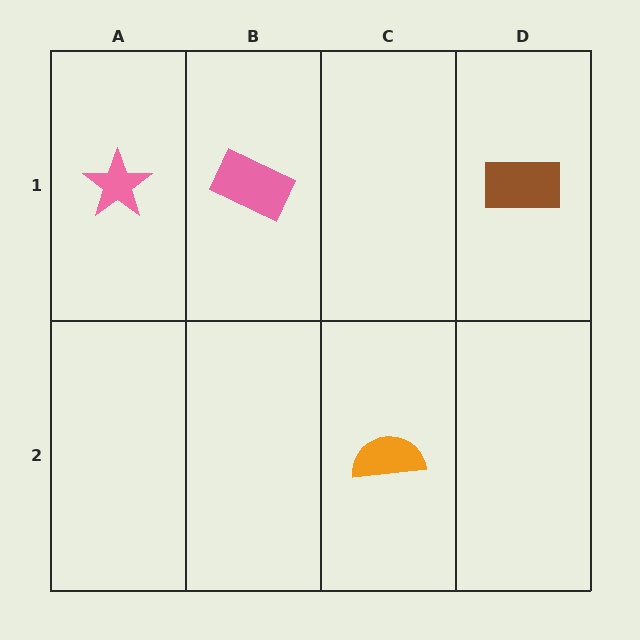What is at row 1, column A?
A pink star.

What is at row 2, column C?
An orange semicircle.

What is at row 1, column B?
A pink rectangle.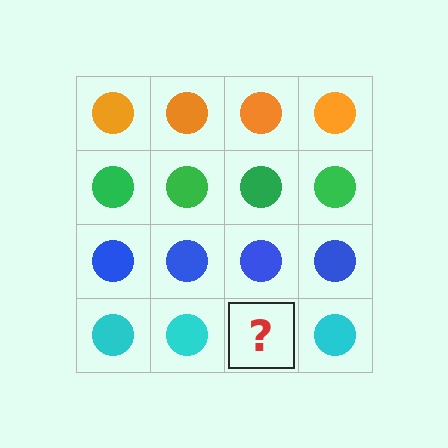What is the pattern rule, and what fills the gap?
The rule is that each row has a consistent color. The gap should be filled with a cyan circle.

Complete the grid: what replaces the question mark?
The question mark should be replaced with a cyan circle.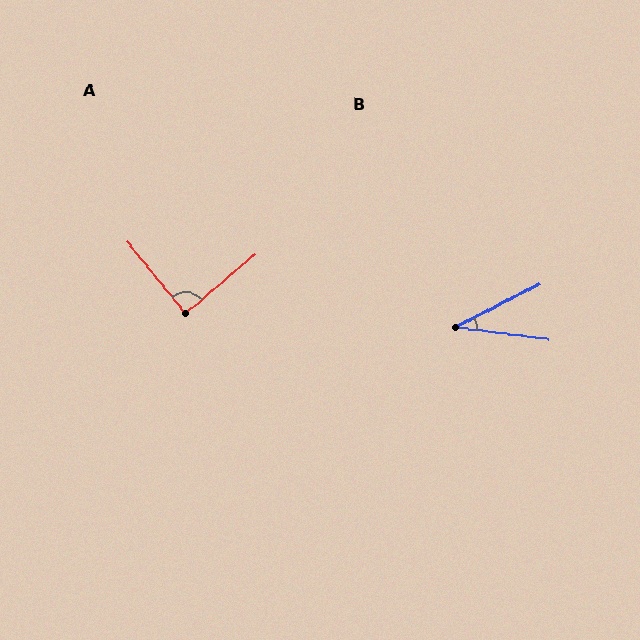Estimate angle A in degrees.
Approximately 89 degrees.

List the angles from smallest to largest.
B (34°), A (89°).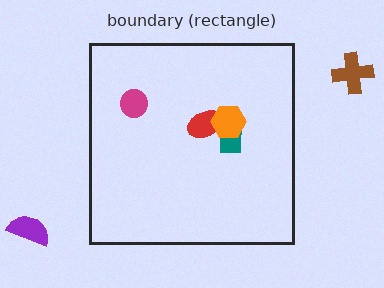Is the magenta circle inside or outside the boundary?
Inside.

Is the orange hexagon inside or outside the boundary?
Inside.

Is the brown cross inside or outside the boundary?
Outside.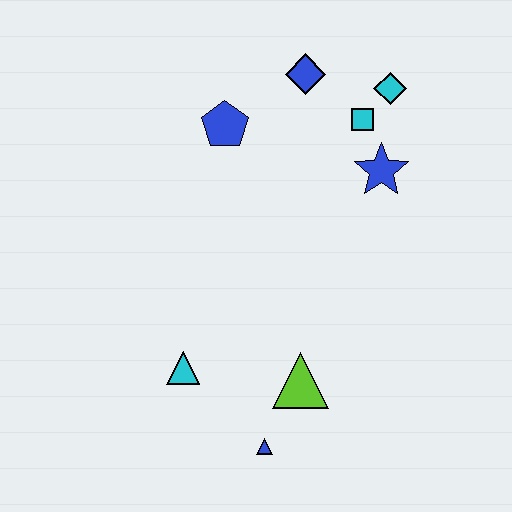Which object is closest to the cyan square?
The cyan diamond is closest to the cyan square.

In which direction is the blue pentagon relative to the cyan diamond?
The blue pentagon is to the left of the cyan diamond.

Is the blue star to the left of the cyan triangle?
No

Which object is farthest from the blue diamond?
The blue triangle is farthest from the blue diamond.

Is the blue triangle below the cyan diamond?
Yes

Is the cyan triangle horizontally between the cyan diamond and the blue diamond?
No